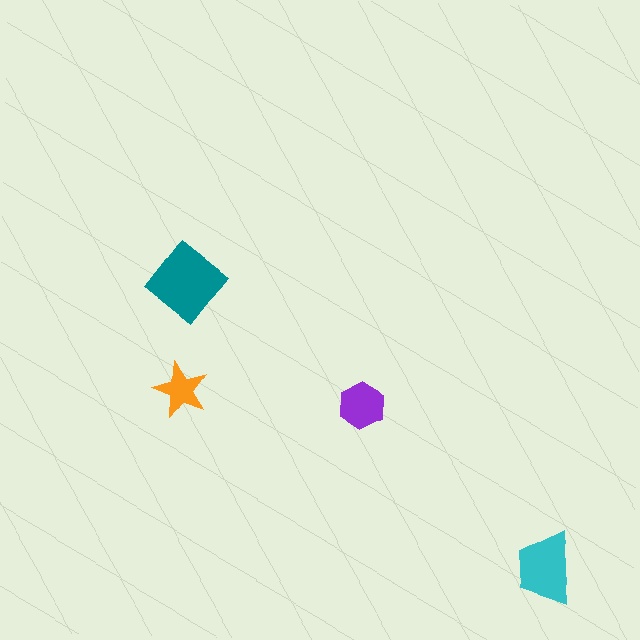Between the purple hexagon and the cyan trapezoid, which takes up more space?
The cyan trapezoid.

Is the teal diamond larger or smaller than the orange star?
Larger.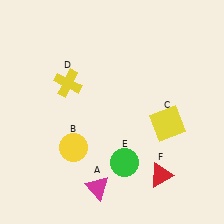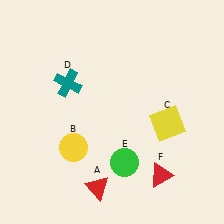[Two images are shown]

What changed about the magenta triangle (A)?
In Image 1, A is magenta. In Image 2, it changed to red.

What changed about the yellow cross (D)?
In Image 1, D is yellow. In Image 2, it changed to teal.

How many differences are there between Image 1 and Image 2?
There are 2 differences between the two images.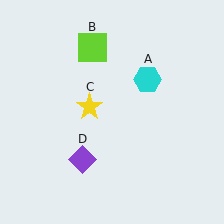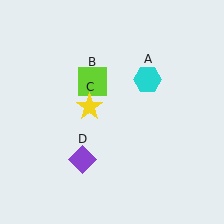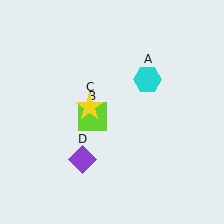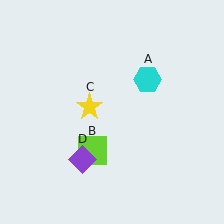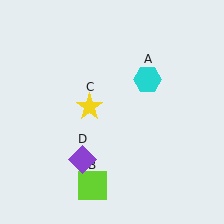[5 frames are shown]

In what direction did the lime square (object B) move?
The lime square (object B) moved down.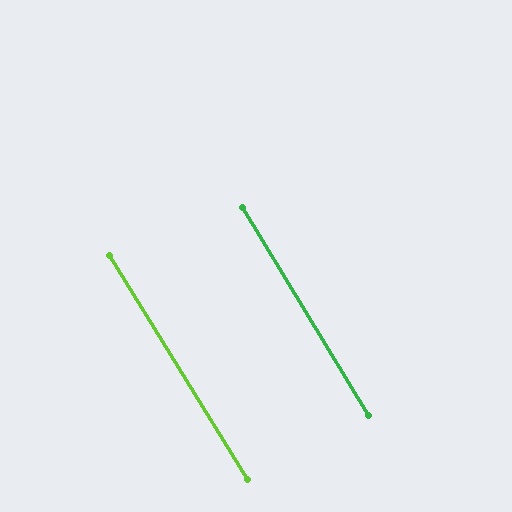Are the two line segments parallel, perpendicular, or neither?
Parallel — their directions differ by only 0.4°.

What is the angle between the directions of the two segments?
Approximately 0 degrees.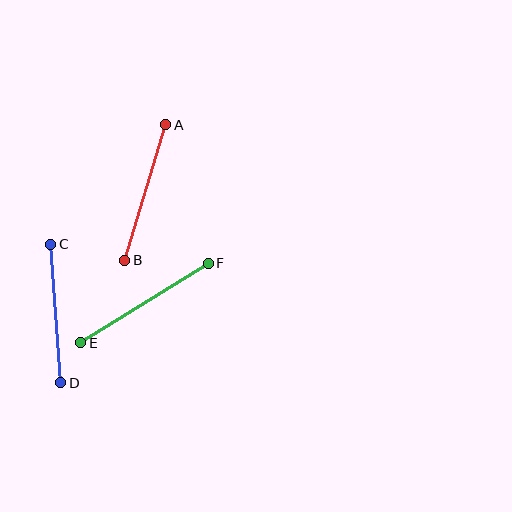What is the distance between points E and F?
The distance is approximately 150 pixels.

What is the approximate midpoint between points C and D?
The midpoint is at approximately (56, 314) pixels.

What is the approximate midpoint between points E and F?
The midpoint is at approximately (144, 303) pixels.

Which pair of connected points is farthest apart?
Points E and F are farthest apart.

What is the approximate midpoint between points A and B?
The midpoint is at approximately (145, 192) pixels.